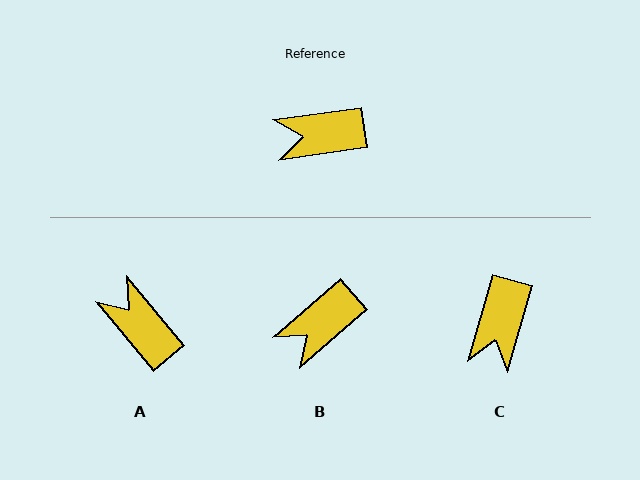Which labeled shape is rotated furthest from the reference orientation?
C, about 66 degrees away.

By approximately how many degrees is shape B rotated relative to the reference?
Approximately 33 degrees counter-clockwise.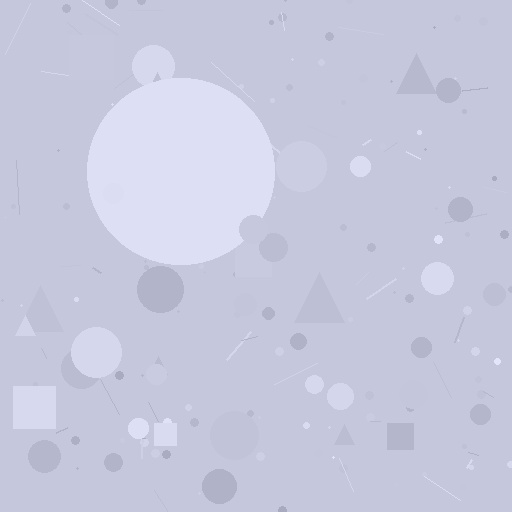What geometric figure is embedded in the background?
A circle is embedded in the background.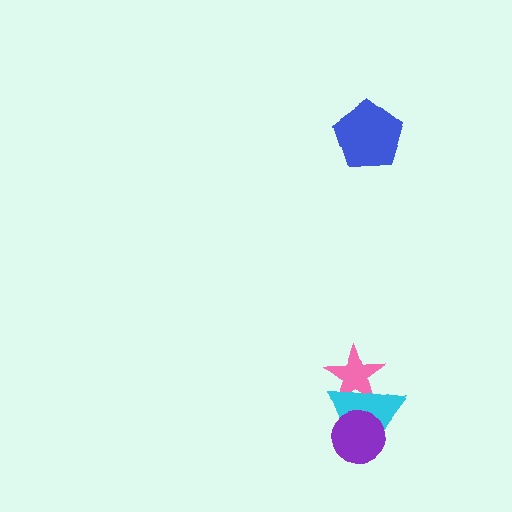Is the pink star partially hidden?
Yes, it is partially covered by another shape.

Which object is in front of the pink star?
The cyan triangle is in front of the pink star.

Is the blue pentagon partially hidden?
No, no other shape covers it.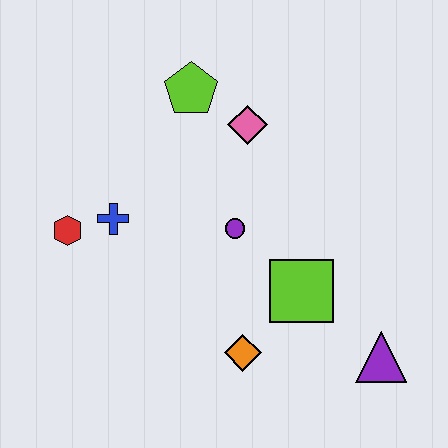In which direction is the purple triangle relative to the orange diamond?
The purple triangle is to the right of the orange diamond.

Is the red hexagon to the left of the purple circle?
Yes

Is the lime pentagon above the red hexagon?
Yes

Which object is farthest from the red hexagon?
The purple triangle is farthest from the red hexagon.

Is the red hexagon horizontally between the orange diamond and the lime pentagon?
No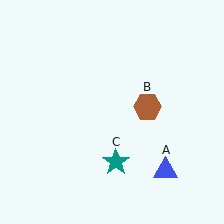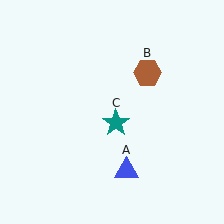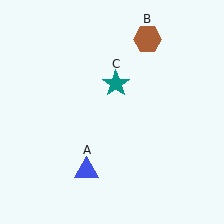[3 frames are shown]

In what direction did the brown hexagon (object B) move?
The brown hexagon (object B) moved up.